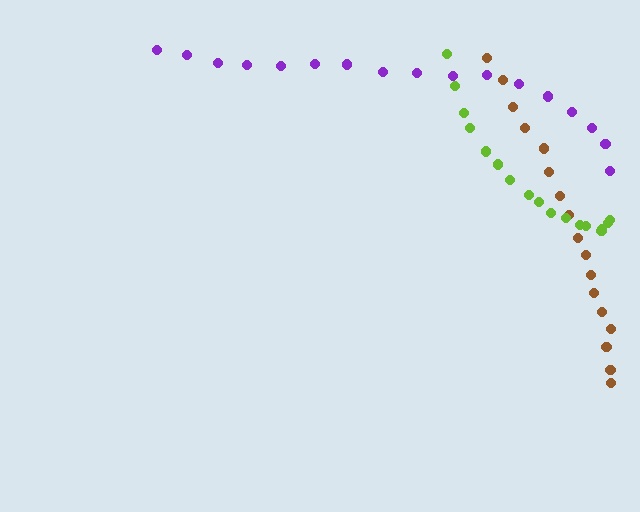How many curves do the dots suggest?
There are 3 distinct paths.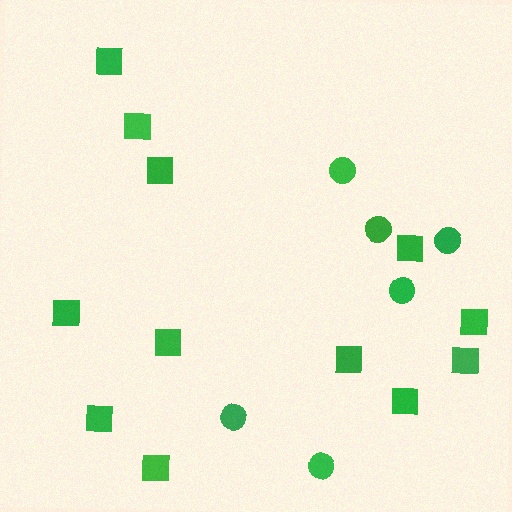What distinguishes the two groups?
There are 2 groups: one group of circles (6) and one group of squares (12).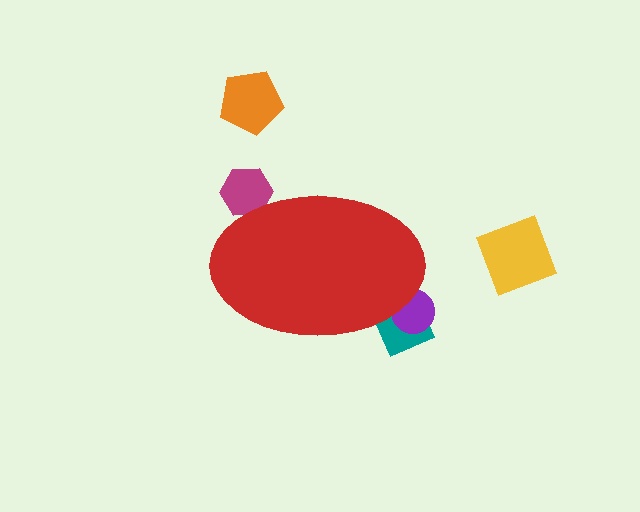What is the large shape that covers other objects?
A red ellipse.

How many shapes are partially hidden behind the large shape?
3 shapes are partially hidden.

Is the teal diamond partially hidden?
Yes, the teal diamond is partially hidden behind the red ellipse.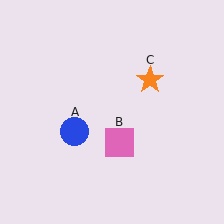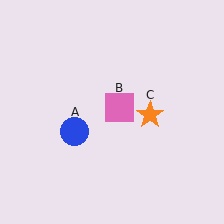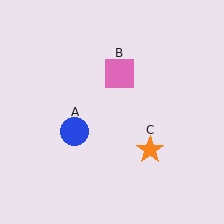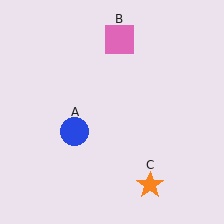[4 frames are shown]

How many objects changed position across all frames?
2 objects changed position: pink square (object B), orange star (object C).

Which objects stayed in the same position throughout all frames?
Blue circle (object A) remained stationary.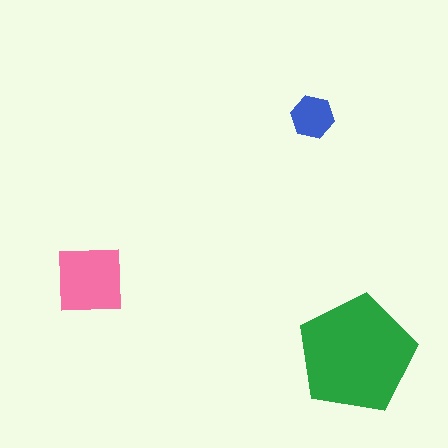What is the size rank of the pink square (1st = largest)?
2nd.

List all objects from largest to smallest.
The green pentagon, the pink square, the blue hexagon.